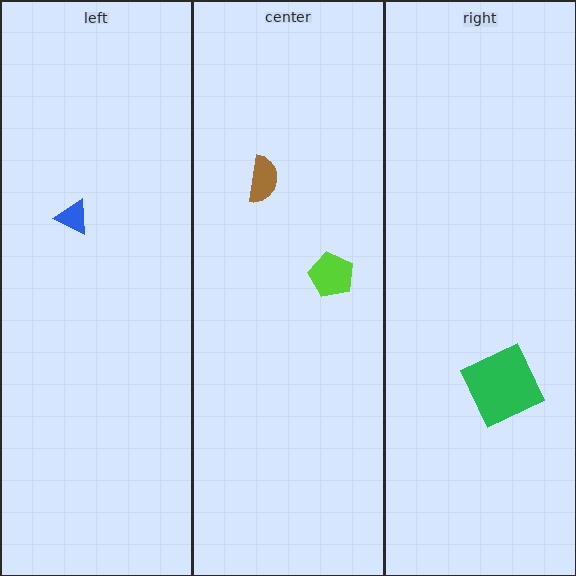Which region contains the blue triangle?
The left region.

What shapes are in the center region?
The brown semicircle, the lime pentagon.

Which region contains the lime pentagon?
The center region.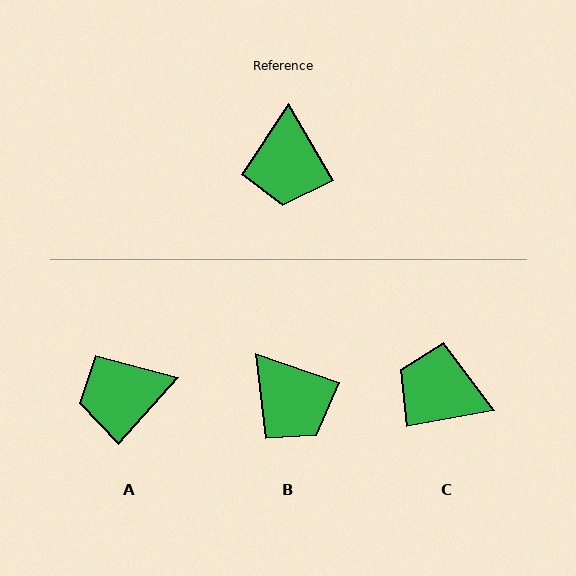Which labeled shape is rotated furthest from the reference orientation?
C, about 110 degrees away.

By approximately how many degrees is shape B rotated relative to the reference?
Approximately 41 degrees counter-clockwise.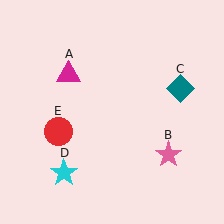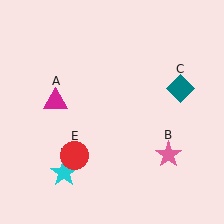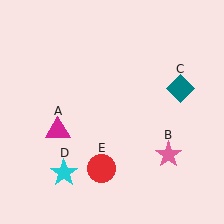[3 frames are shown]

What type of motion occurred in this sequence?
The magenta triangle (object A), red circle (object E) rotated counterclockwise around the center of the scene.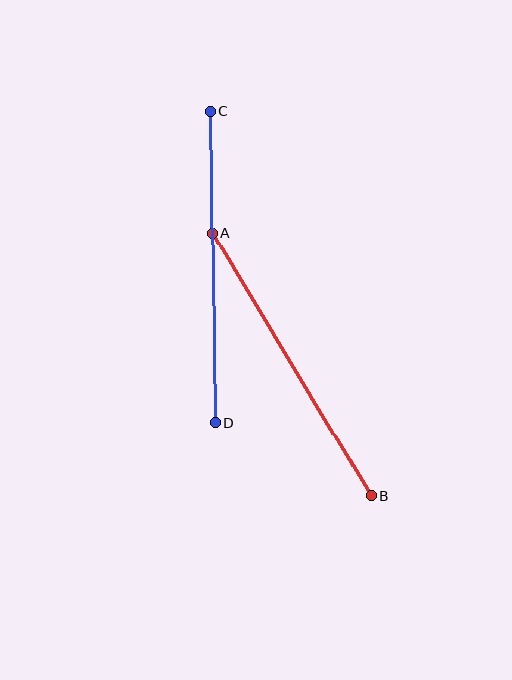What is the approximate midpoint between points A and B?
The midpoint is at approximately (292, 365) pixels.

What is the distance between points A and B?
The distance is approximately 307 pixels.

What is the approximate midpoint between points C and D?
The midpoint is at approximately (213, 267) pixels.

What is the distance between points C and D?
The distance is approximately 312 pixels.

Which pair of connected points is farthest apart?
Points C and D are farthest apart.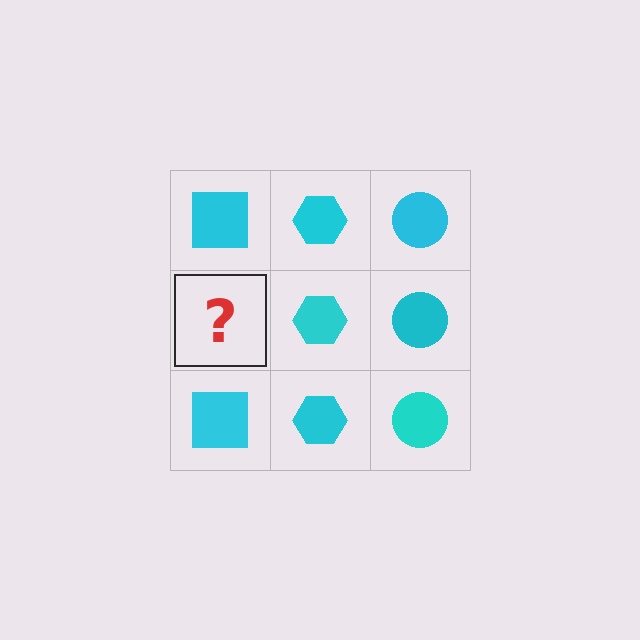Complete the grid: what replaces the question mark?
The question mark should be replaced with a cyan square.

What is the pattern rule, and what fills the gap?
The rule is that each column has a consistent shape. The gap should be filled with a cyan square.